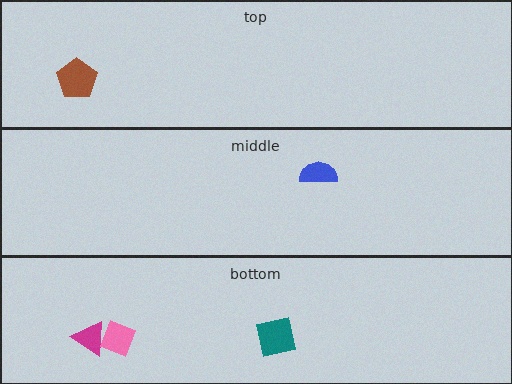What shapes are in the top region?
The brown pentagon.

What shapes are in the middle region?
The blue semicircle.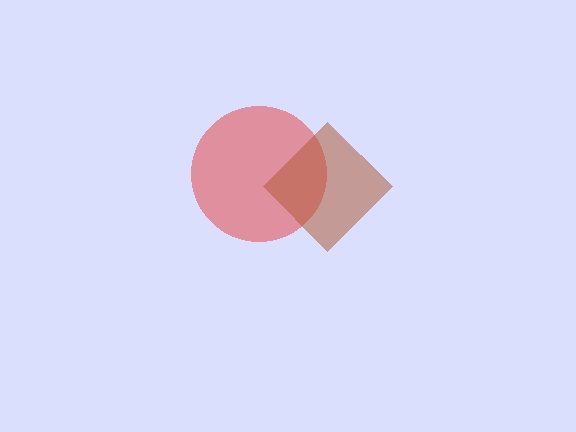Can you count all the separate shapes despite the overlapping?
Yes, there are 2 separate shapes.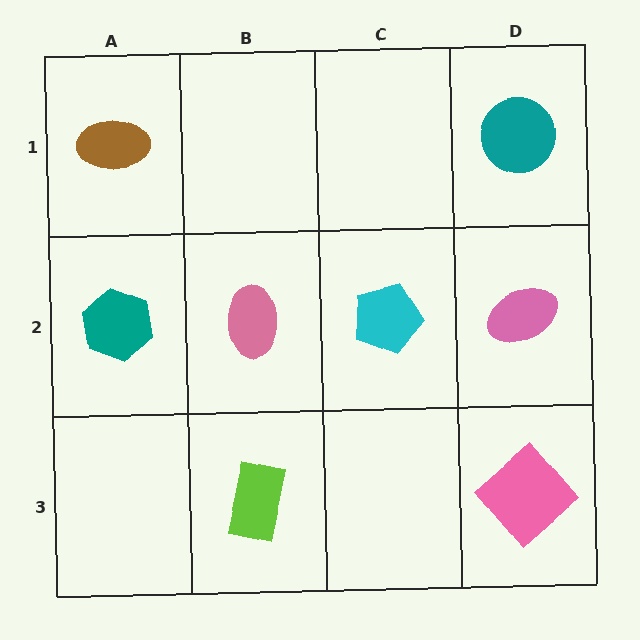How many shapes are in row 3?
2 shapes.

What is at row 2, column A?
A teal hexagon.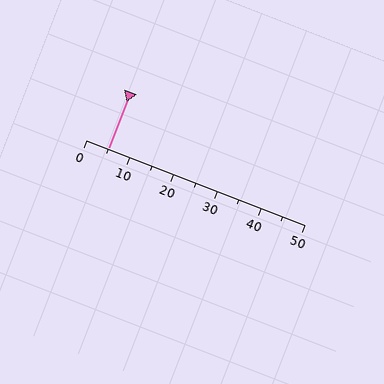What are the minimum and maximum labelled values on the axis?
The axis runs from 0 to 50.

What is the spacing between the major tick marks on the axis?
The major ticks are spaced 10 apart.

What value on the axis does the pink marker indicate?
The marker indicates approximately 5.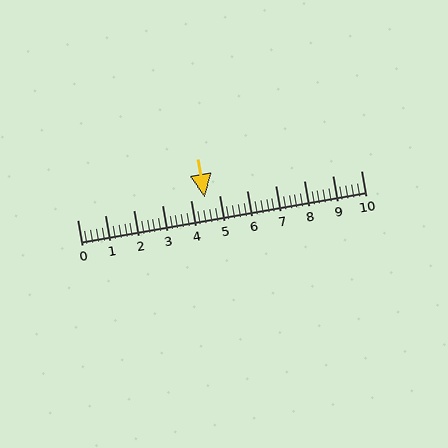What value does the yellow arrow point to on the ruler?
The yellow arrow points to approximately 4.5.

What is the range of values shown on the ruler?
The ruler shows values from 0 to 10.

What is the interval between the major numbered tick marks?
The major tick marks are spaced 1 units apart.